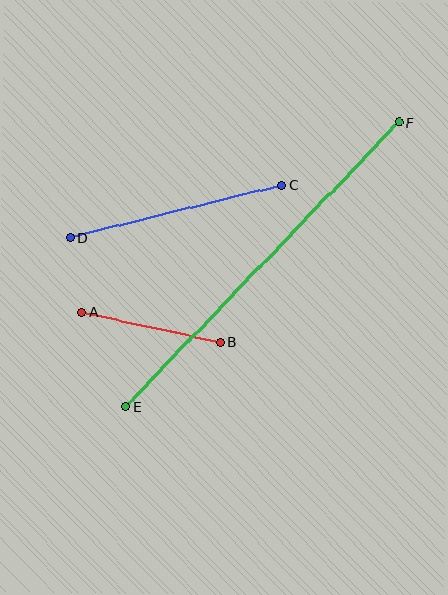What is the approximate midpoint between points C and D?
The midpoint is at approximately (176, 211) pixels.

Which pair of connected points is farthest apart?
Points E and F are farthest apart.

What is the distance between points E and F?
The distance is approximately 394 pixels.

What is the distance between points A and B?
The distance is approximately 142 pixels.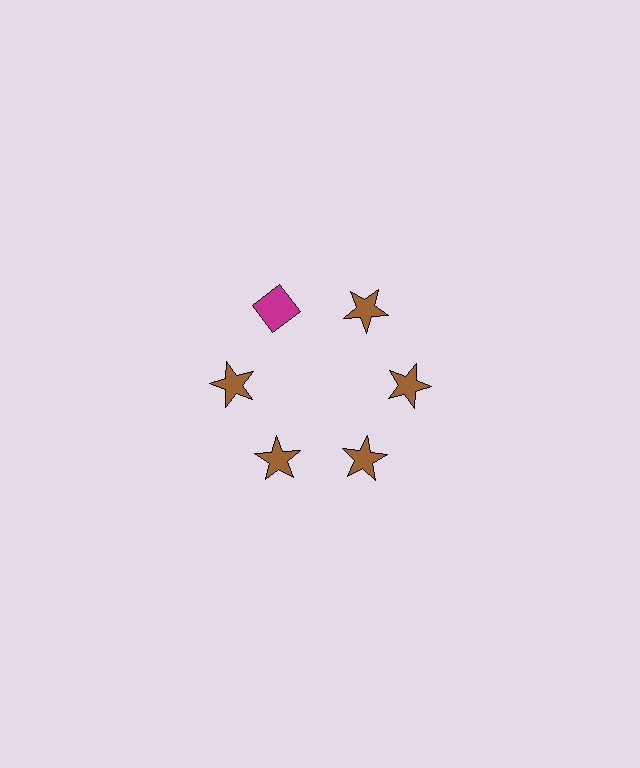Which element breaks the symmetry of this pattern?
The magenta diamond at roughly the 11 o'clock position breaks the symmetry. All other shapes are brown stars.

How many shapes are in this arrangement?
There are 6 shapes arranged in a ring pattern.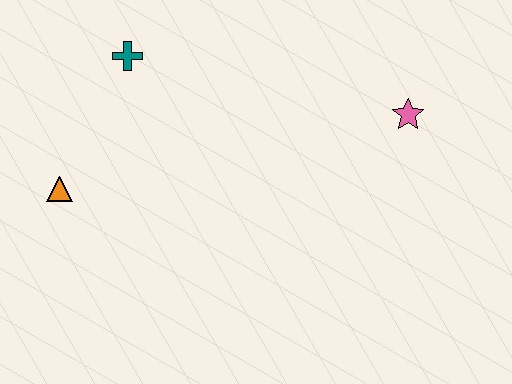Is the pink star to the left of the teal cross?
No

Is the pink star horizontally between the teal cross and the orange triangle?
No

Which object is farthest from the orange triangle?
The pink star is farthest from the orange triangle.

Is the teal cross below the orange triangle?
No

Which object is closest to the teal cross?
The orange triangle is closest to the teal cross.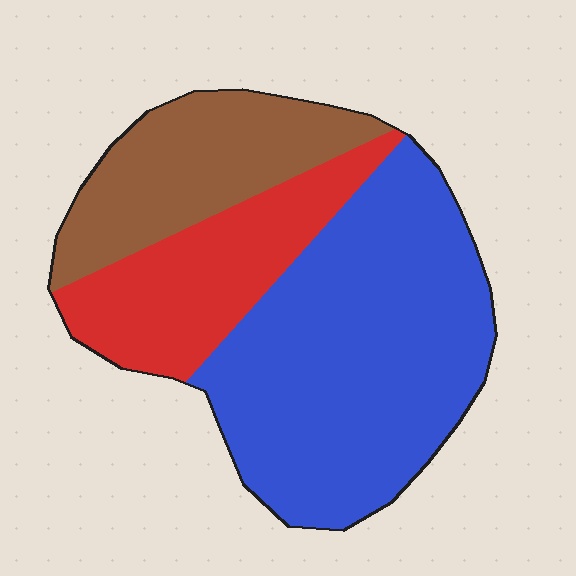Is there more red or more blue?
Blue.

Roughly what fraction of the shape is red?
Red covers roughly 25% of the shape.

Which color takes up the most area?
Blue, at roughly 55%.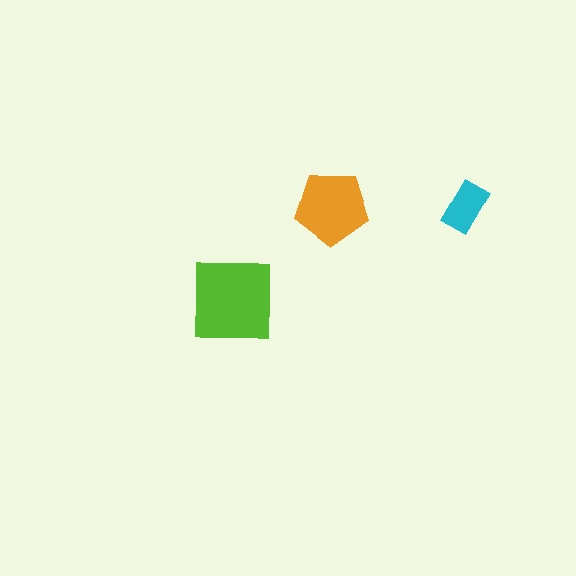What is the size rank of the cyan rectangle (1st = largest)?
3rd.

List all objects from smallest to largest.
The cyan rectangle, the orange pentagon, the lime square.